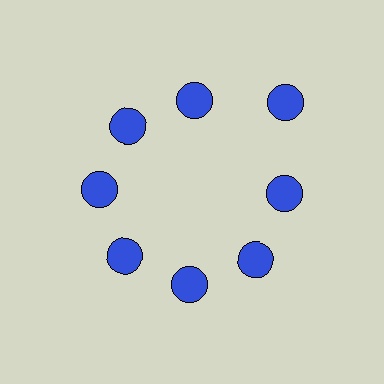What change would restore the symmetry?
The symmetry would be restored by moving it inward, back onto the ring so that all 8 circles sit at equal angles and equal distance from the center.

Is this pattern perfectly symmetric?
No. The 8 blue circles are arranged in a ring, but one element near the 2 o'clock position is pushed outward from the center, breaking the 8-fold rotational symmetry.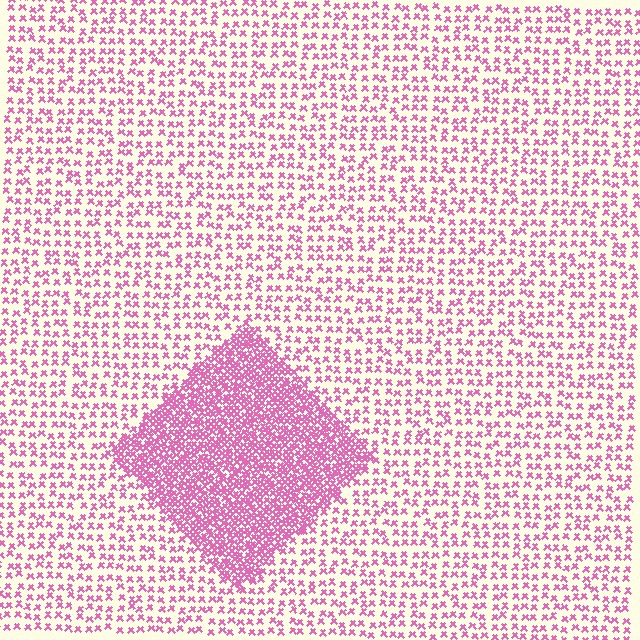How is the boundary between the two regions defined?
The boundary is defined by a change in element density (approximately 2.8x ratio). All elements are the same color, size, and shape.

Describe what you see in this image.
The image contains small pink elements arranged at two different densities. A diamond-shaped region is visible where the elements are more densely packed than the surrounding area.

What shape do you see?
I see a diamond.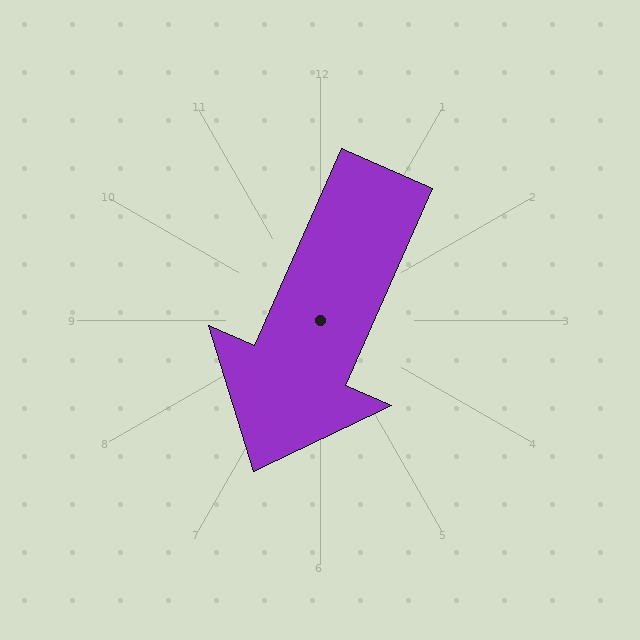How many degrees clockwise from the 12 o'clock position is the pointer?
Approximately 204 degrees.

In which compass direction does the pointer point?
Southwest.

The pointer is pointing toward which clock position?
Roughly 7 o'clock.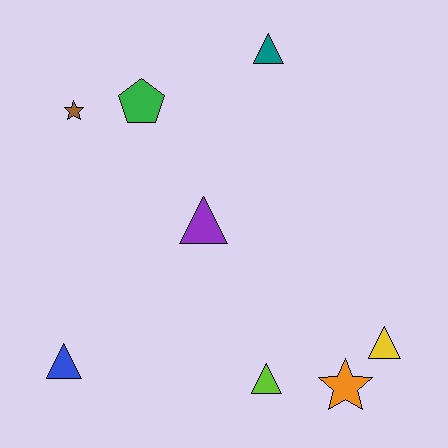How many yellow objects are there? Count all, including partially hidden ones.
There is 1 yellow object.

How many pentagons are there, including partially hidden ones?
There is 1 pentagon.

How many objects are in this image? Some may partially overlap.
There are 8 objects.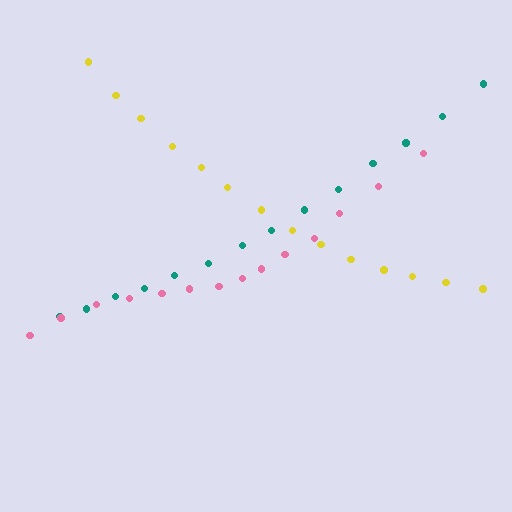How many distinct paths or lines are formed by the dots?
There are 3 distinct paths.